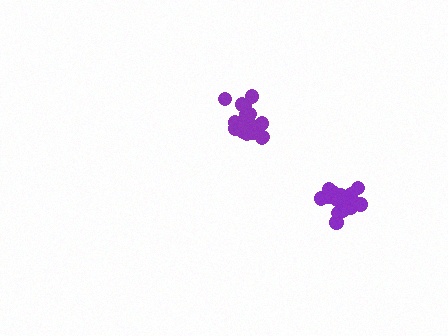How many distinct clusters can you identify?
There are 2 distinct clusters.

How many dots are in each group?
Group 1: 17 dots, Group 2: 17 dots (34 total).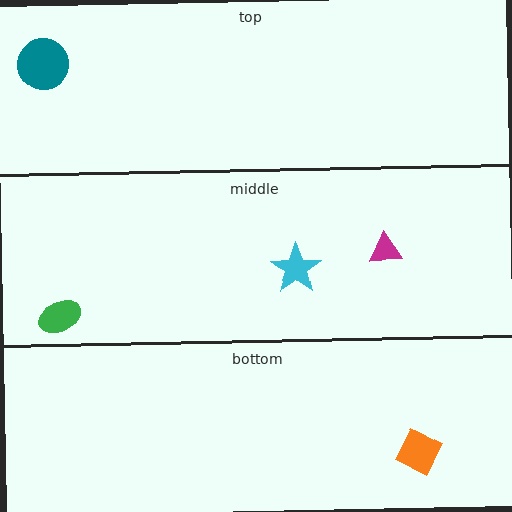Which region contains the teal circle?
The top region.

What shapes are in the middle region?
The cyan star, the green ellipse, the magenta triangle.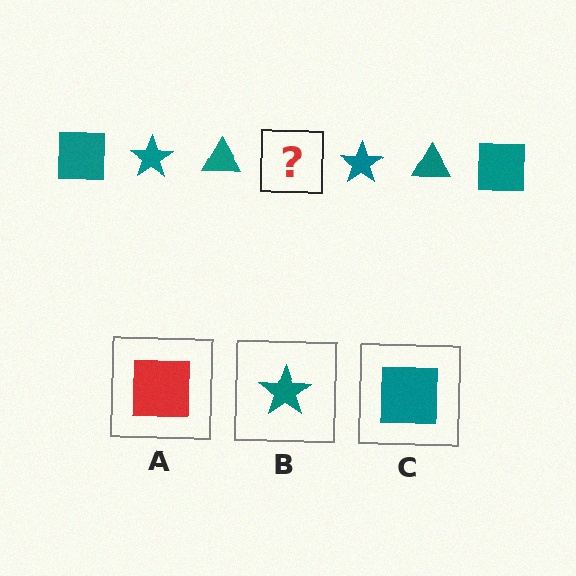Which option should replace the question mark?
Option C.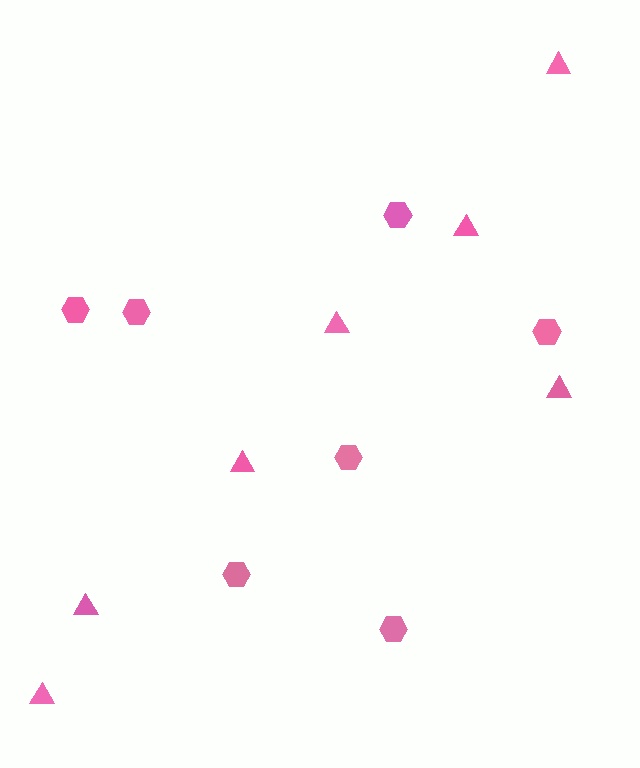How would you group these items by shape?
There are 2 groups: one group of triangles (7) and one group of hexagons (7).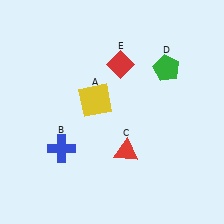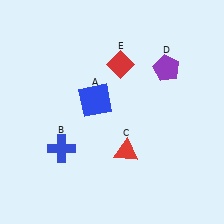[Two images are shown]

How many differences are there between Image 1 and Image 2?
There are 2 differences between the two images.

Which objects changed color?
A changed from yellow to blue. D changed from green to purple.